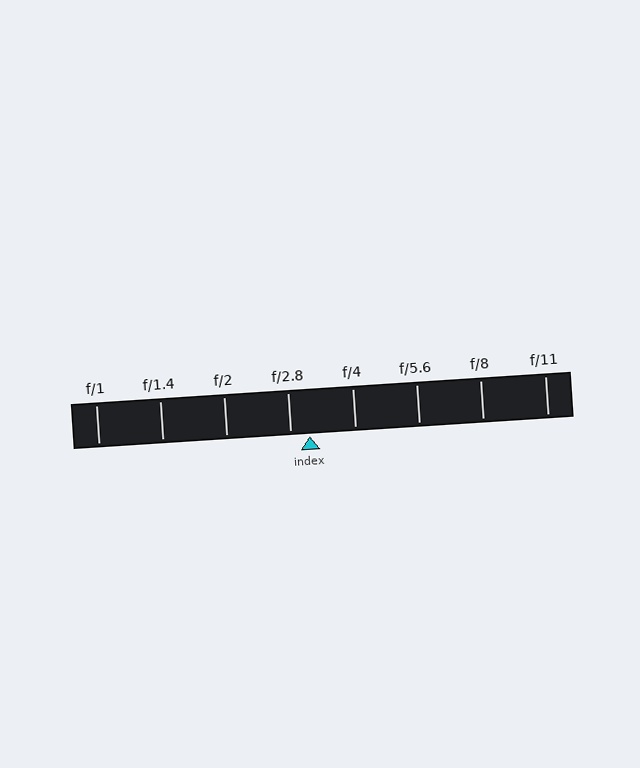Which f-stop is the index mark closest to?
The index mark is closest to f/2.8.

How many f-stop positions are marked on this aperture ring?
There are 8 f-stop positions marked.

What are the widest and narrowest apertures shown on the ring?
The widest aperture shown is f/1 and the narrowest is f/11.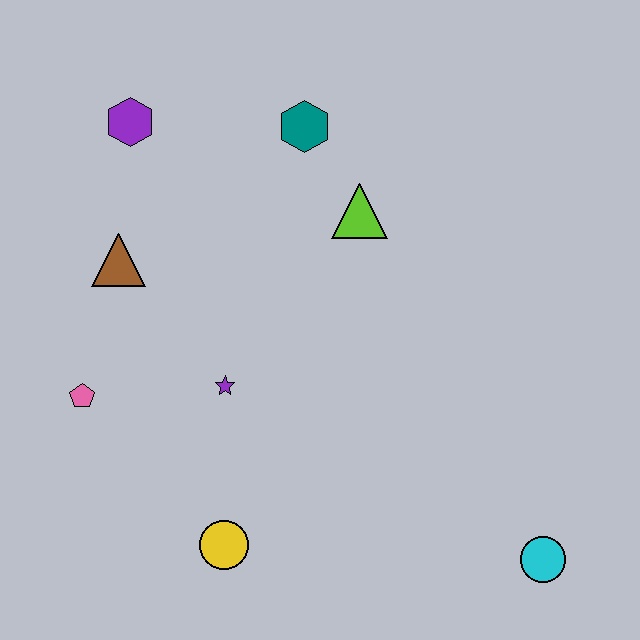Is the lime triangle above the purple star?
Yes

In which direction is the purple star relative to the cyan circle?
The purple star is to the left of the cyan circle.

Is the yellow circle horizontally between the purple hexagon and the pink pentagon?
No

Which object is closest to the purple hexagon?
The brown triangle is closest to the purple hexagon.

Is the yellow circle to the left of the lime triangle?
Yes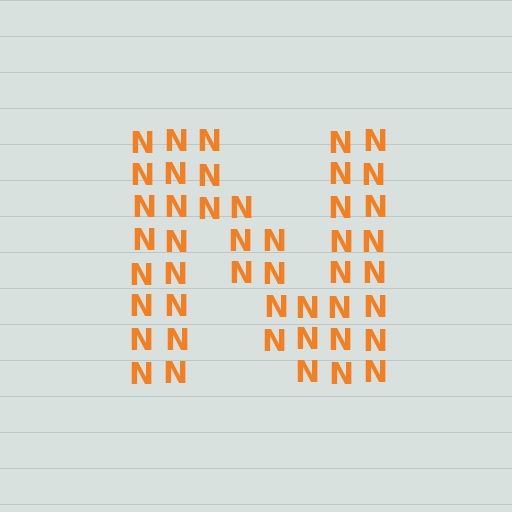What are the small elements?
The small elements are letter N's.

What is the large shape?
The large shape is the letter N.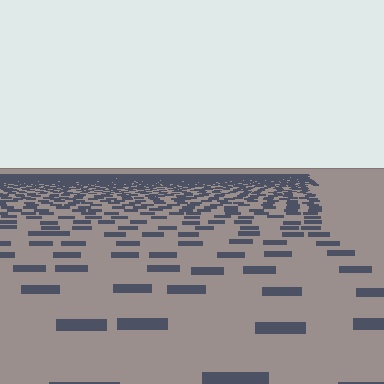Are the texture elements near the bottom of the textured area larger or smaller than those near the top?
Larger. Near the bottom, elements are closer to the viewer and appear at a bigger on-screen size.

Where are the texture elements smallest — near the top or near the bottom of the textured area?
Near the top.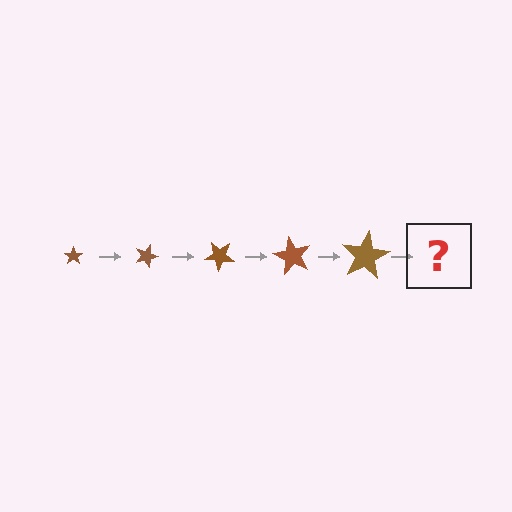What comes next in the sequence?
The next element should be a star, larger than the previous one and rotated 100 degrees from the start.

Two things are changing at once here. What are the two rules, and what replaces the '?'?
The two rules are that the star grows larger each step and it rotates 20 degrees each step. The '?' should be a star, larger than the previous one and rotated 100 degrees from the start.